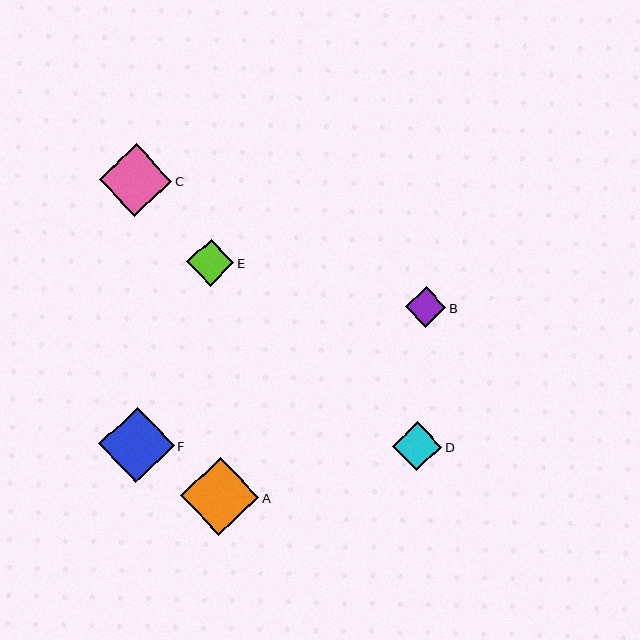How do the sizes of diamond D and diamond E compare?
Diamond D and diamond E are approximately the same size.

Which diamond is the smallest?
Diamond B is the smallest with a size of approximately 40 pixels.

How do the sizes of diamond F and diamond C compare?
Diamond F and diamond C are approximately the same size.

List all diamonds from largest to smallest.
From largest to smallest: A, F, C, D, E, B.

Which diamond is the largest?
Diamond A is the largest with a size of approximately 78 pixels.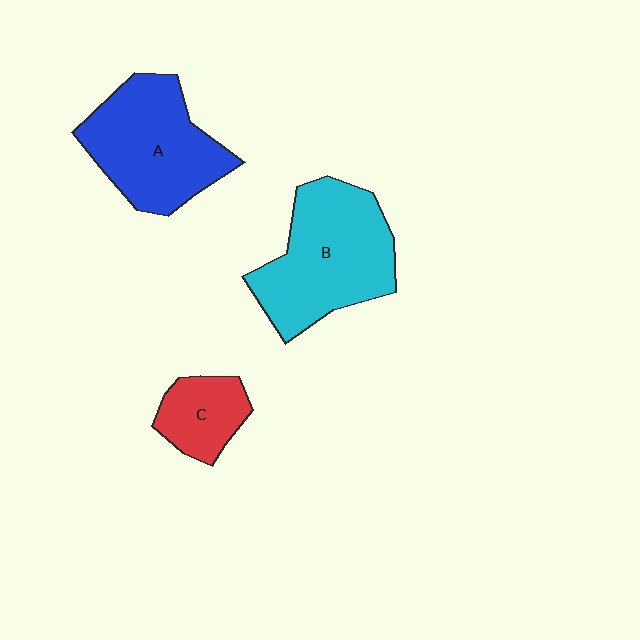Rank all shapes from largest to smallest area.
From largest to smallest: B (cyan), A (blue), C (red).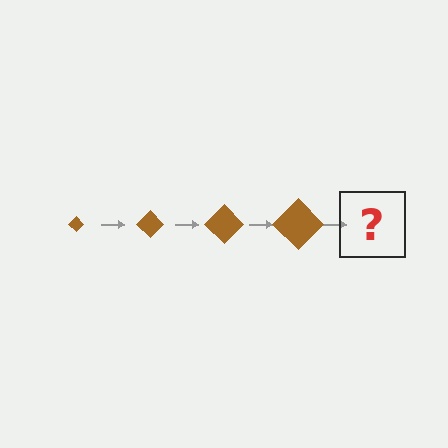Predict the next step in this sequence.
The next step is a brown diamond, larger than the previous one.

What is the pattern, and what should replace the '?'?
The pattern is that the diamond gets progressively larger each step. The '?' should be a brown diamond, larger than the previous one.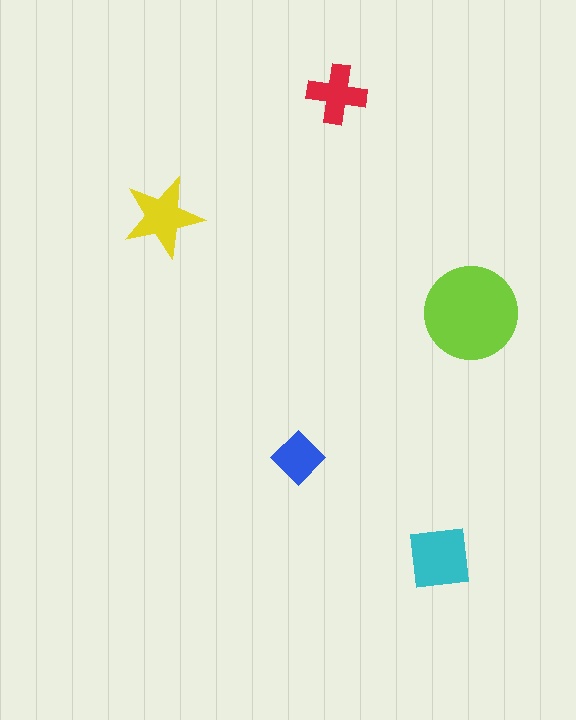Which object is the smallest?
The blue diamond.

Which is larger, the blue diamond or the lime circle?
The lime circle.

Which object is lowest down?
The cyan square is bottommost.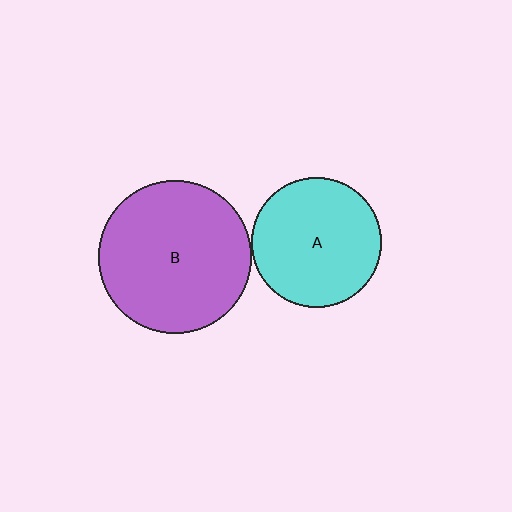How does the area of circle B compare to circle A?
Approximately 1.4 times.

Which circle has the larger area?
Circle B (purple).